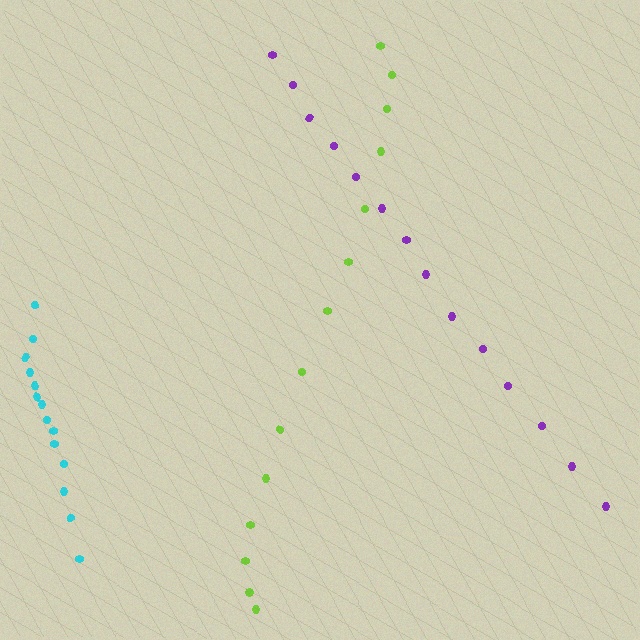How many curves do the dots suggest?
There are 3 distinct paths.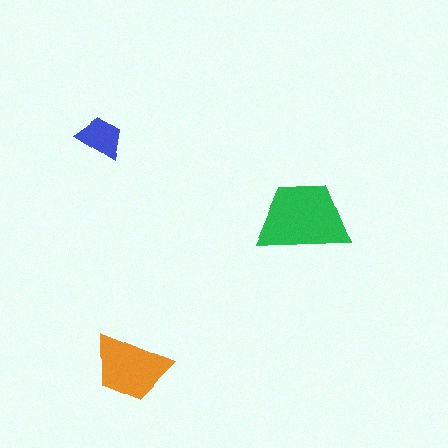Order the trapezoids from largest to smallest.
the green one, the orange one, the blue one.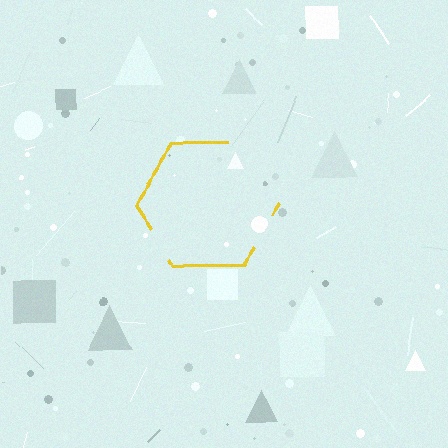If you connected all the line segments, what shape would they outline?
They would outline a hexagon.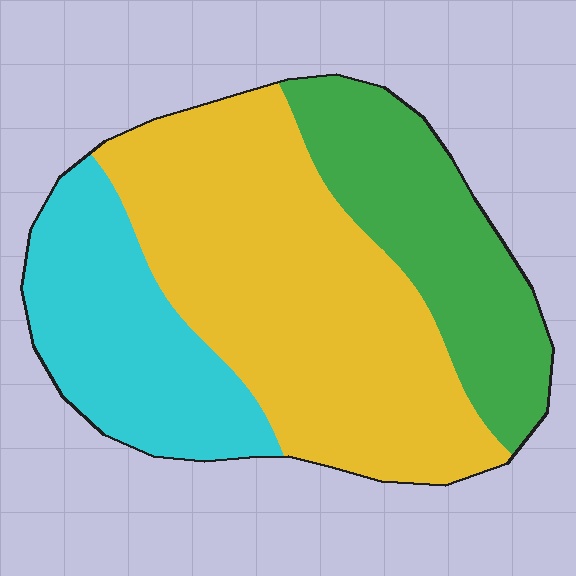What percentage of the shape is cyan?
Cyan covers roughly 25% of the shape.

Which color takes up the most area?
Yellow, at roughly 50%.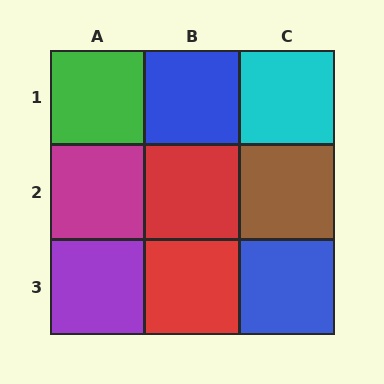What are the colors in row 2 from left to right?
Magenta, red, brown.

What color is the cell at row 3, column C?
Blue.